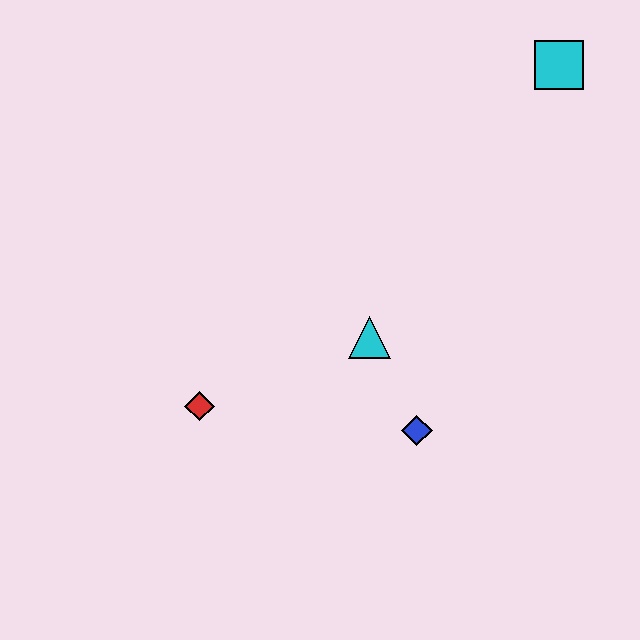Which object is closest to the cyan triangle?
The blue diamond is closest to the cyan triangle.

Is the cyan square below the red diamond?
No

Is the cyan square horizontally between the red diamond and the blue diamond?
No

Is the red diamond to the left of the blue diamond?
Yes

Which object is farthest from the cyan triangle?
The cyan square is farthest from the cyan triangle.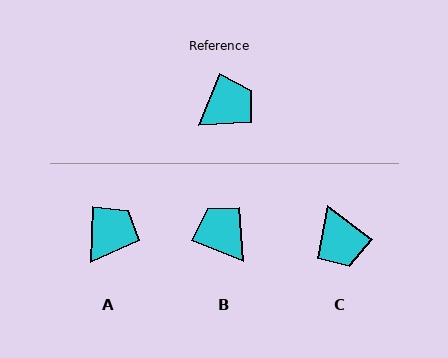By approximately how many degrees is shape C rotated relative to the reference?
Approximately 105 degrees clockwise.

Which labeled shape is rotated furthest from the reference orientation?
C, about 105 degrees away.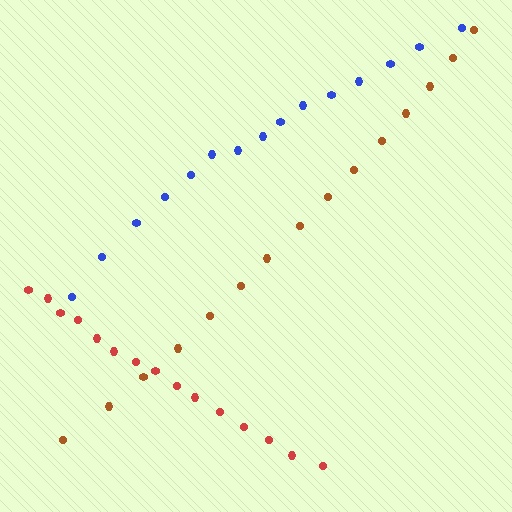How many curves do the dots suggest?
There are 3 distinct paths.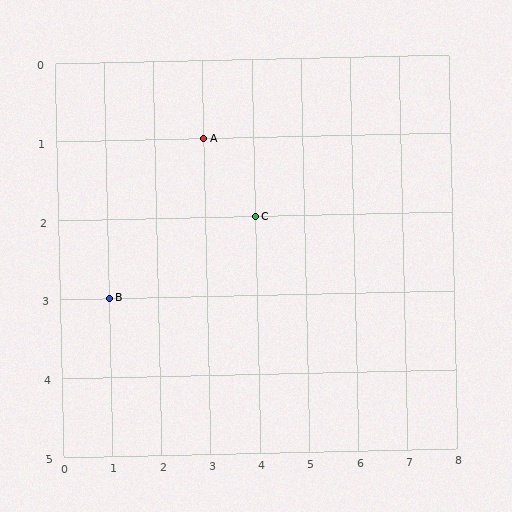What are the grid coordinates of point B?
Point B is at grid coordinates (1, 3).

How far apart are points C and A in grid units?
Points C and A are 1 column and 1 row apart (about 1.4 grid units diagonally).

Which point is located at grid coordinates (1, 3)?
Point B is at (1, 3).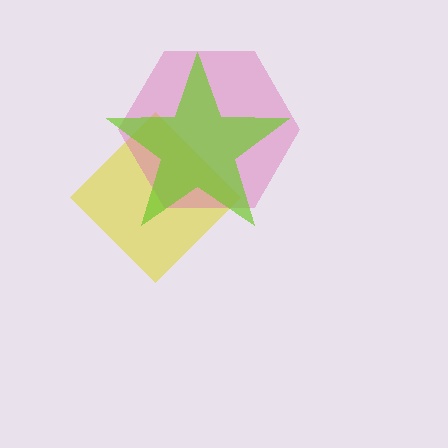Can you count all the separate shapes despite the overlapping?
Yes, there are 3 separate shapes.